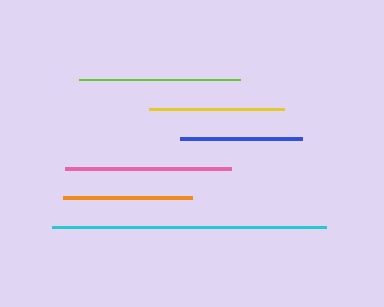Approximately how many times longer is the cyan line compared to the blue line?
The cyan line is approximately 2.3 times the length of the blue line.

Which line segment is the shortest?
The blue line is the shortest at approximately 122 pixels.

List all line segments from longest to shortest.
From longest to shortest: cyan, pink, lime, yellow, orange, blue.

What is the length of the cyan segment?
The cyan segment is approximately 274 pixels long.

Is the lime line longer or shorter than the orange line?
The lime line is longer than the orange line.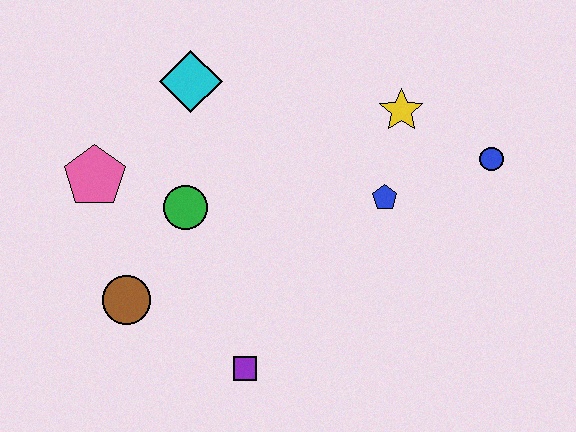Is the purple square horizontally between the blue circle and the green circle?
Yes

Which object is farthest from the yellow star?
The brown circle is farthest from the yellow star.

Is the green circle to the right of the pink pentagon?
Yes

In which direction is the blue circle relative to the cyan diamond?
The blue circle is to the right of the cyan diamond.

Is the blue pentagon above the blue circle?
No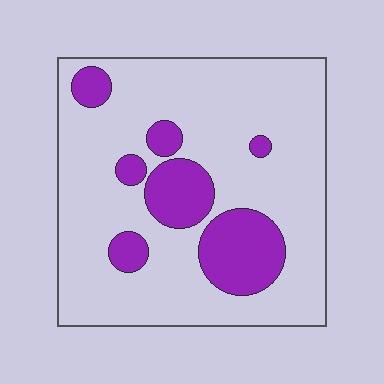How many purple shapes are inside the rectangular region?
7.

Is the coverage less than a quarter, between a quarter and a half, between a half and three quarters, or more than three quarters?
Less than a quarter.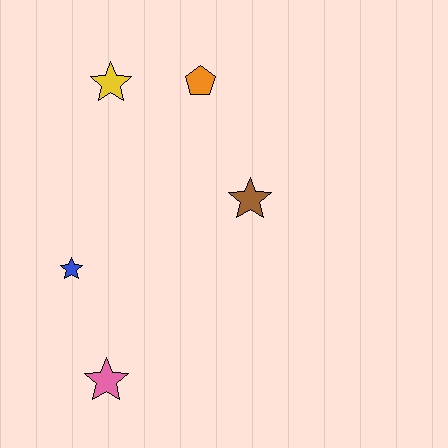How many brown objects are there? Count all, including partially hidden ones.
There is 1 brown object.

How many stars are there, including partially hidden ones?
There are 4 stars.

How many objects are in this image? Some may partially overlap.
There are 5 objects.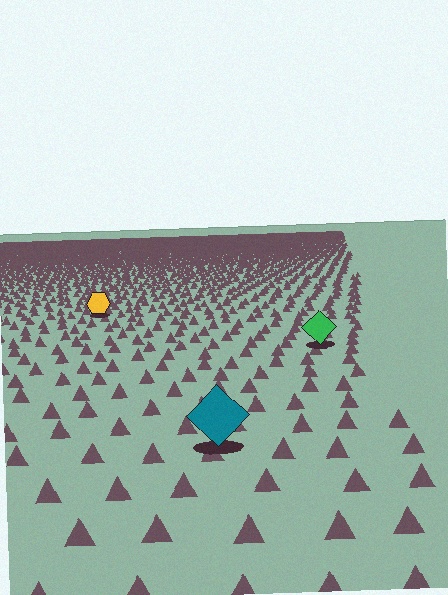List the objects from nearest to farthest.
From nearest to farthest: the teal diamond, the green diamond, the yellow hexagon.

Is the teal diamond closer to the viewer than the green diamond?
Yes. The teal diamond is closer — you can tell from the texture gradient: the ground texture is coarser near it.